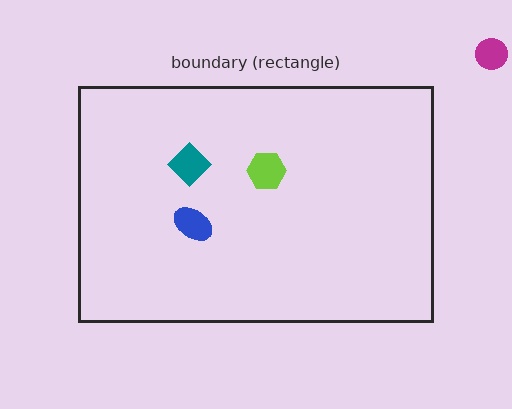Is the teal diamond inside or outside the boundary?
Inside.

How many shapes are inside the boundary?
3 inside, 1 outside.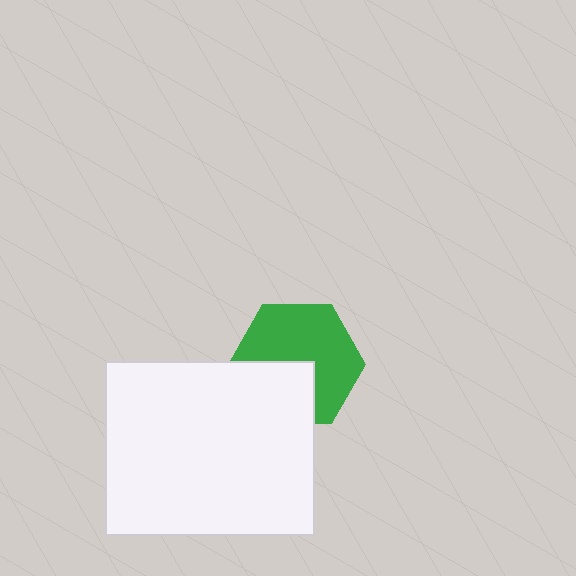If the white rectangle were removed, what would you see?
You would see the complete green hexagon.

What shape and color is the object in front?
The object in front is a white rectangle.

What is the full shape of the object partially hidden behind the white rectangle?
The partially hidden object is a green hexagon.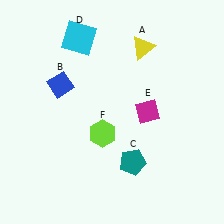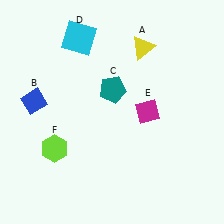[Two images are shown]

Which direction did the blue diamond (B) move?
The blue diamond (B) moved left.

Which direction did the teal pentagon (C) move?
The teal pentagon (C) moved up.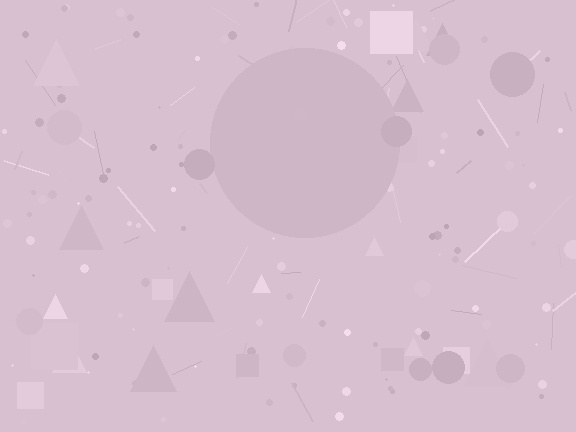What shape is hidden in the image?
A circle is hidden in the image.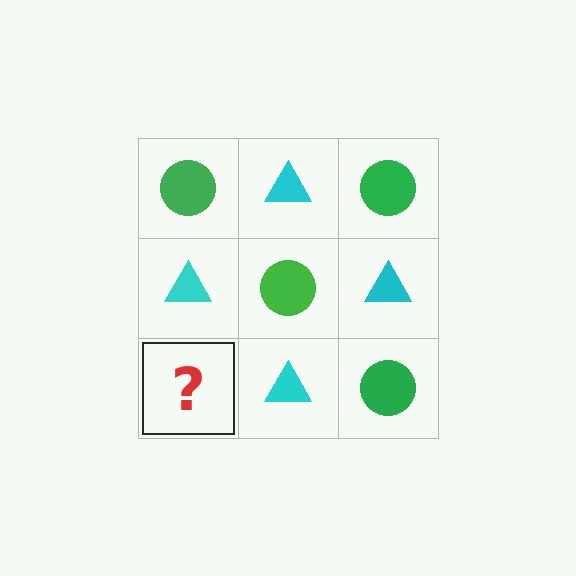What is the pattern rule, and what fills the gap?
The rule is that it alternates green circle and cyan triangle in a checkerboard pattern. The gap should be filled with a green circle.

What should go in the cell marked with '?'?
The missing cell should contain a green circle.